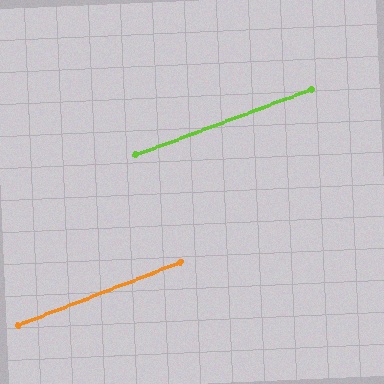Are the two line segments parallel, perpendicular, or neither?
Parallel — their directions differ by only 0.6°.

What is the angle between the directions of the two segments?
Approximately 1 degree.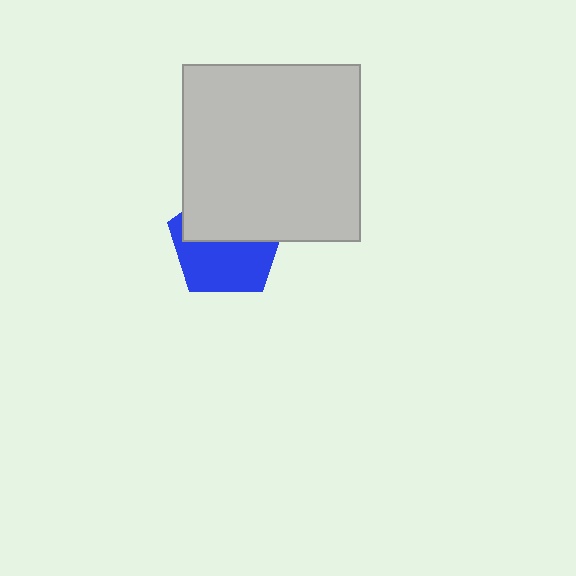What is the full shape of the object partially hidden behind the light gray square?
The partially hidden object is a blue pentagon.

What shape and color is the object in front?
The object in front is a light gray square.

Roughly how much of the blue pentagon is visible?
About half of it is visible (roughly 52%).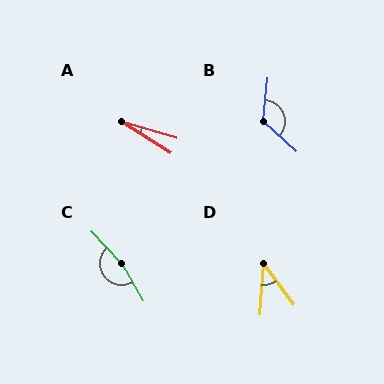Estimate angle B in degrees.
Approximately 127 degrees.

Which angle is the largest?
C, at approximately 167 degrees.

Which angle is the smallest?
A, at approximately 16 degrees.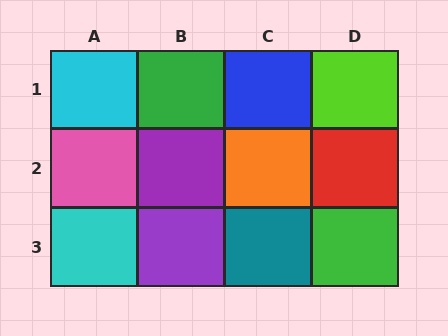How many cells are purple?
2 cells are purple.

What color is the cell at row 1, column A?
Cyan.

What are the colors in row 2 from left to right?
Pink, purple, orange, red.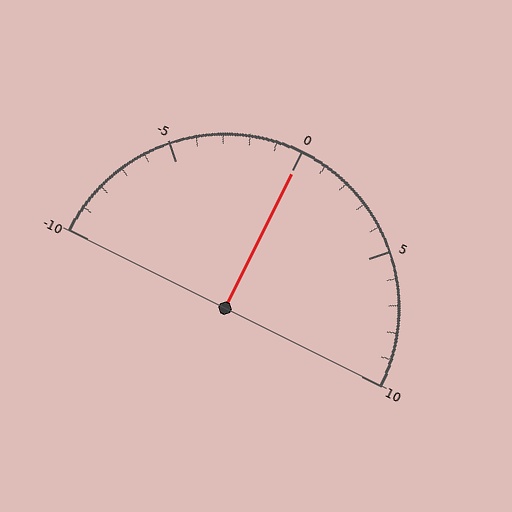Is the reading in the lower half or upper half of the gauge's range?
The reading is in the upper half of the range (-10 to 10).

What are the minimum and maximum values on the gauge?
The gauge ranges from -10 to 10.